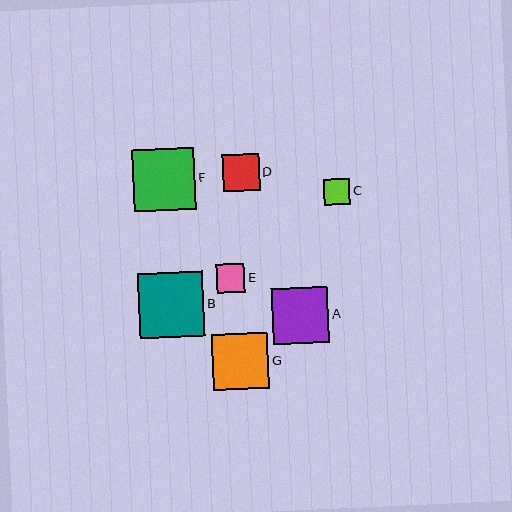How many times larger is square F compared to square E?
Square F is approximately 2.2 times the size of square E.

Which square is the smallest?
Square C is the smallest with a size of approximately 26 pixels.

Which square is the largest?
Square B is the largest with a size of approximately 66 pixels.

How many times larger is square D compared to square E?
Square D is approximately 1.3 times the size of square E.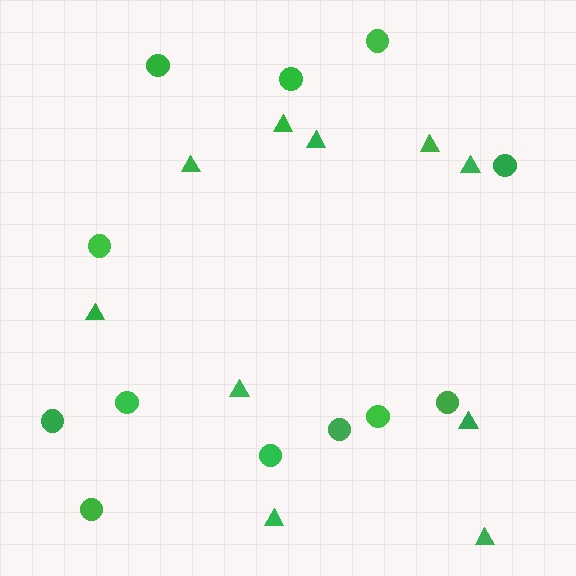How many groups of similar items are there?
There are 2 groups: one group of triangles (10) and one group of circles (12).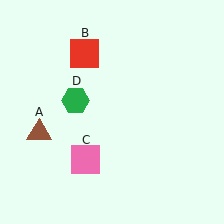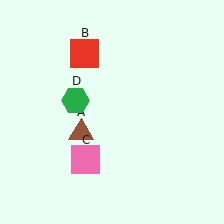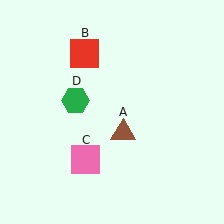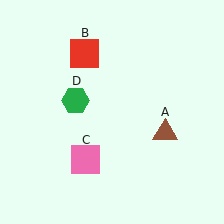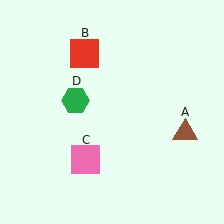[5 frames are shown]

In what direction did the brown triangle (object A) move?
The brown triangle (object A) moved right.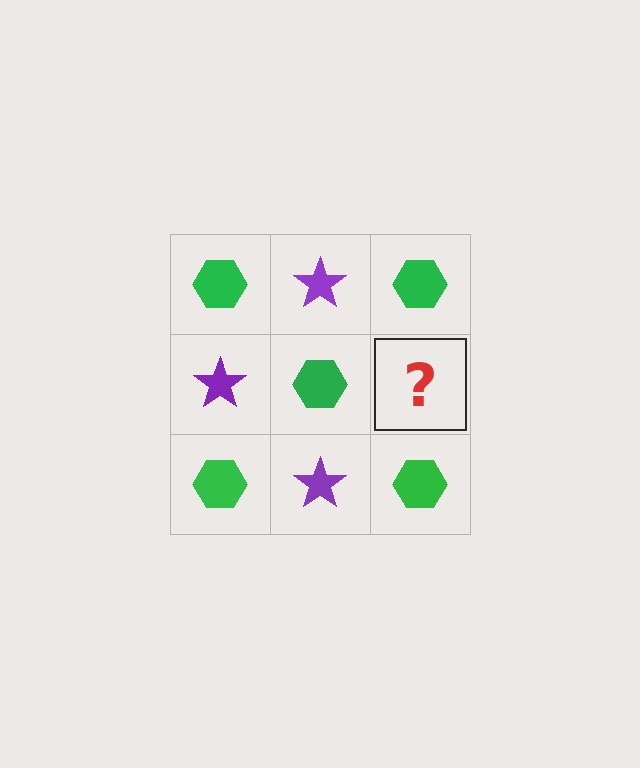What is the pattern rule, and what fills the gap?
The rule is that it alternates green hexagon and purple star in a checkerboard pattern. The gap should be filled with a purple star.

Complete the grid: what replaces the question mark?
The question mark should be replaced with a purple star.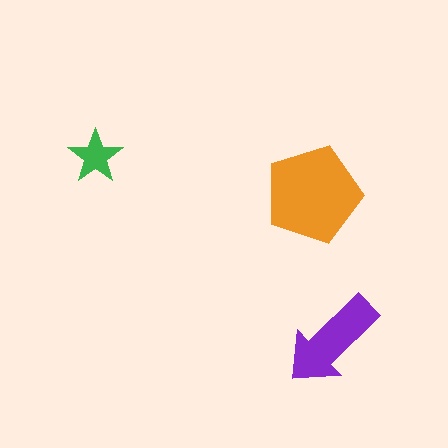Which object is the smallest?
The green star.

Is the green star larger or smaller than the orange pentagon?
Smaller.